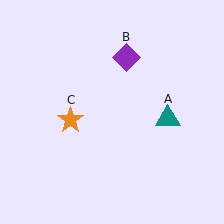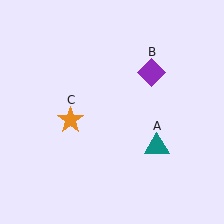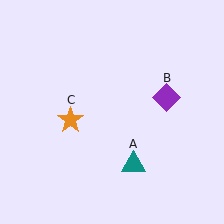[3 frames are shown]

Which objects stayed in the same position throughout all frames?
Orange star (object C) remained stationary.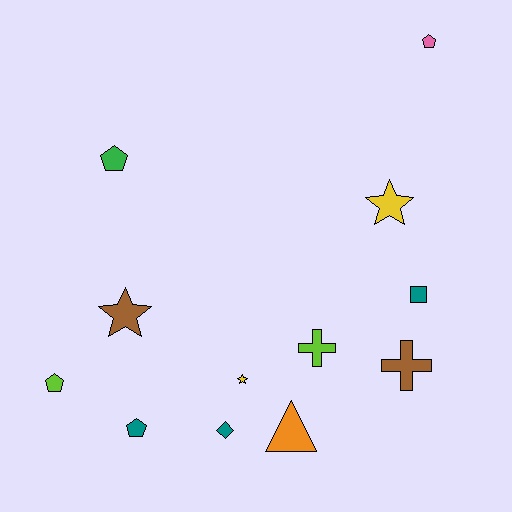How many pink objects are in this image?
There is 1 pink object.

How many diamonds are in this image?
There is 1 diamond.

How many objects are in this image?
There are 12 objects.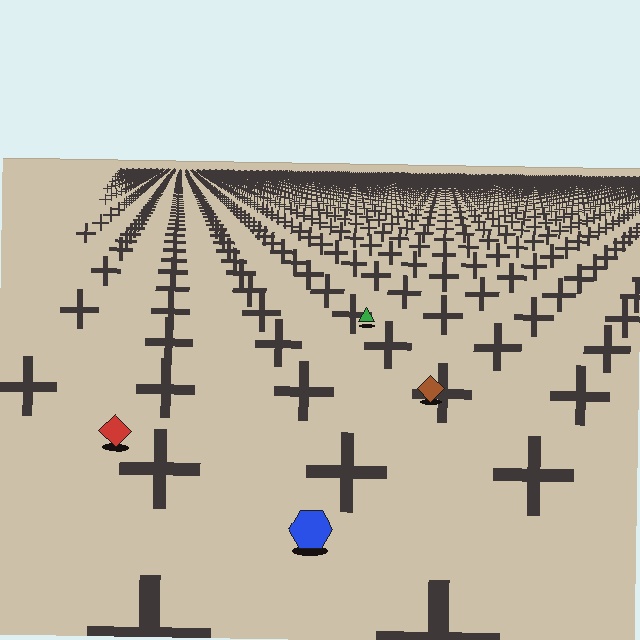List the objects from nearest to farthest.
From nearest to farthest: the blue hexagon, the red diamond, the brown diamond, the green triangle.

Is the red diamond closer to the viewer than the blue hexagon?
No. The blue hexagon is closer — you can tell from the texture gradient: the ground texture is coarser near it.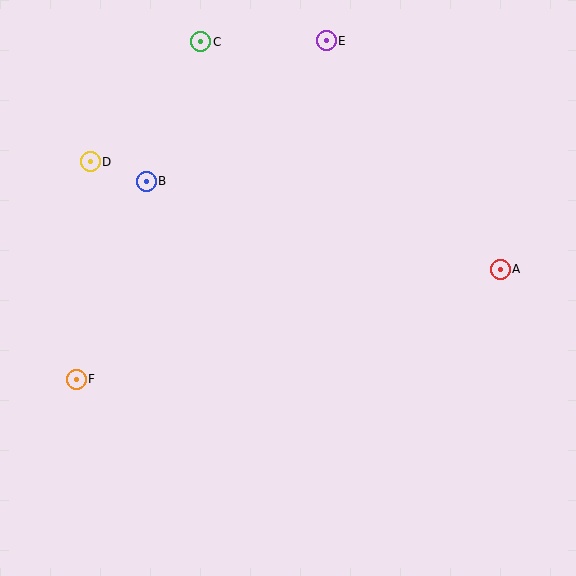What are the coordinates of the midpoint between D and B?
The midpoint between D and B is at (118, 172).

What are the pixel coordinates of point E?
Point E is at (326, 41).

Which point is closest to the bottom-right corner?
Point A is closest to the bottom-right corner.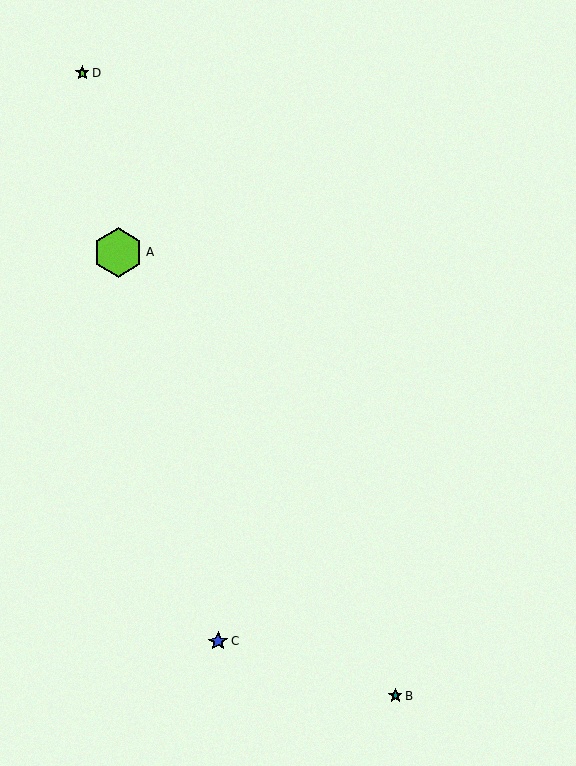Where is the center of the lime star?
The center of the lime star is at (82, 73).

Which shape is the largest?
The lime hexagon (labeled A) is the largest.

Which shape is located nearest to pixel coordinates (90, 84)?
The lime star (labeled D) at (82, 73) is nearest to that location.